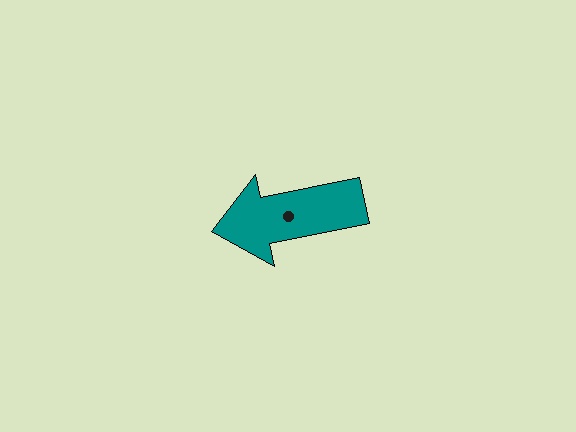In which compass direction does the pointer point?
West.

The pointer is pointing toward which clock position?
Roughly 9 o'clock.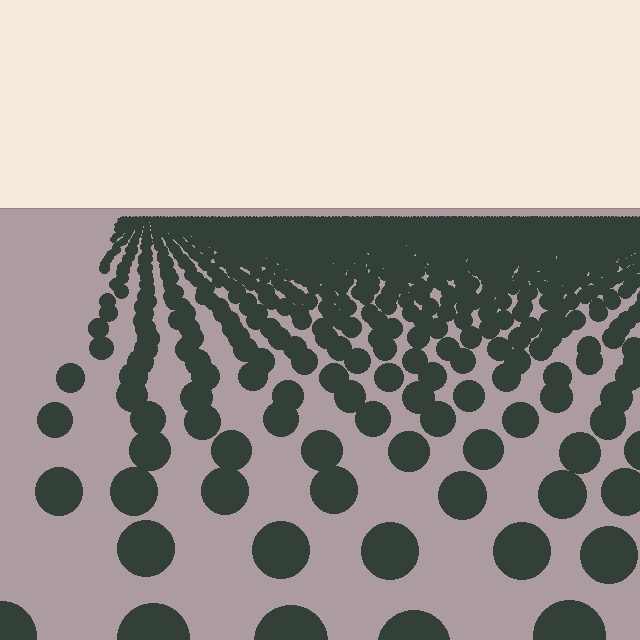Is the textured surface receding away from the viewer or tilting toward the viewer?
The surface is receding away from the viewer. Texture elements get smaller and denser toward the top.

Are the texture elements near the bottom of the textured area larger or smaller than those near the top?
Larger. Near the bottom, elements are closer to the viewer and appear at a bigger on-screen size.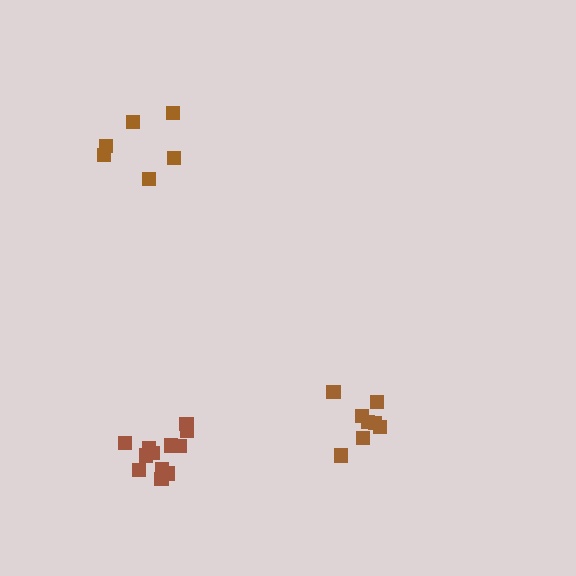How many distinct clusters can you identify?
There are 3 distinct clusters.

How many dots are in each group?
Group 1: 12 dots, Group 2: 8 dots, Group 3: 6 dots (26 total).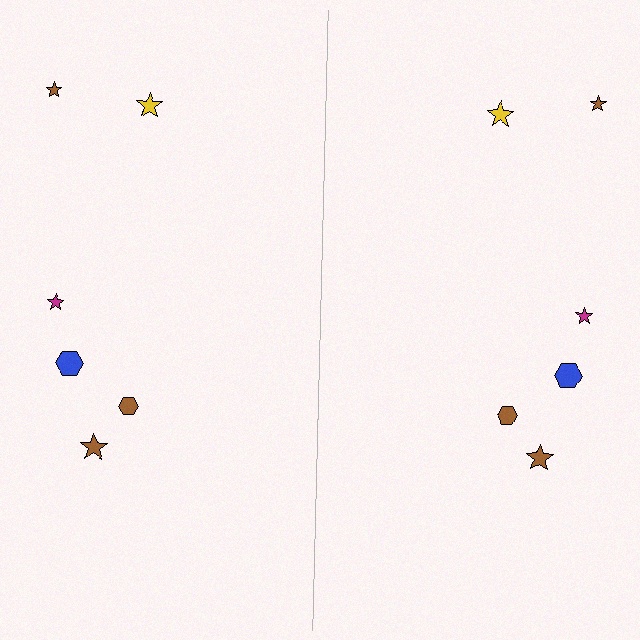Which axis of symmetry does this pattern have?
The pattern has a vertical axis of symmetry running through the center of the image.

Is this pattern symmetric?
Yes, this pattern has bilateral (reflection) symmetry.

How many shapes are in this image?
There are 12 shapes in this image.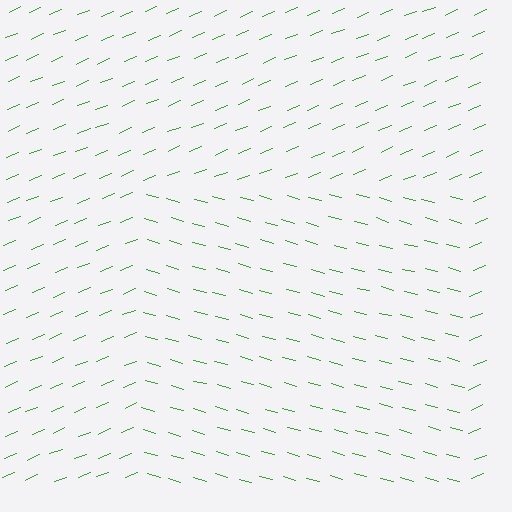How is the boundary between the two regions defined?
The boundary is defined purely by a change in line orientation (approximately 37 degrees difference). All lines are the same color and thickness.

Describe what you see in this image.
The image is filled with small green line segments. A rectangle region in the image has lines oriented differently from the surrounding lines, creating a visible texture boundary.